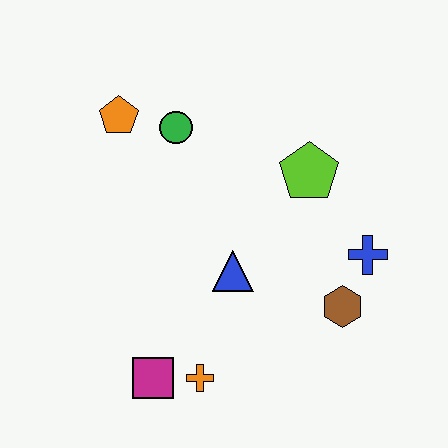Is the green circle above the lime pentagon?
Yes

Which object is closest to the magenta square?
The orange cross is closest to the magenta square.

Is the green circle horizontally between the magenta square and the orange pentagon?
No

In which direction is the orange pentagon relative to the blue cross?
The orange pentagon is to the left of the blue cross.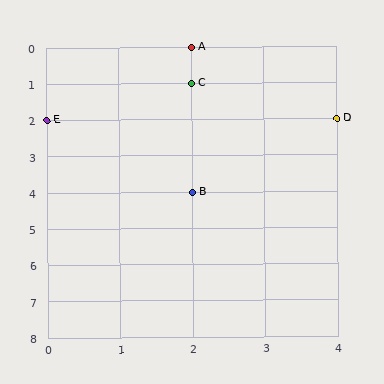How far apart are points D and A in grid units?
Points D and A are 2 columns and 2 rows apart (about 2.8 grid units diagonally).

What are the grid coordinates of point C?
Point C is at grid coordinates (2, 1).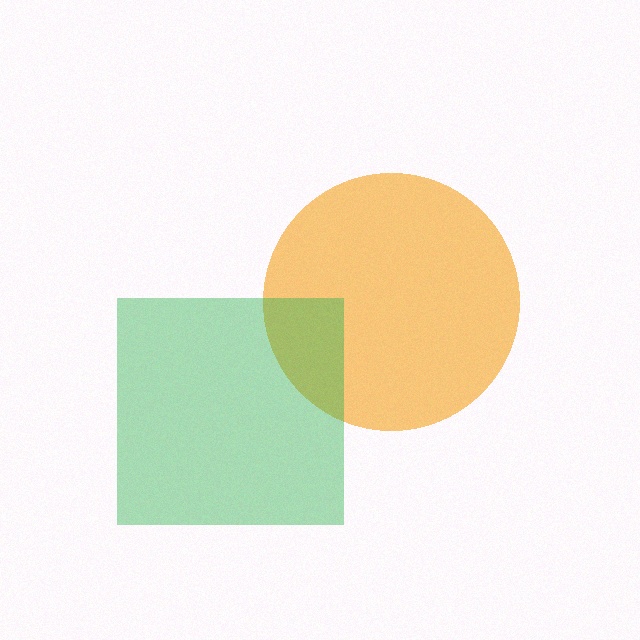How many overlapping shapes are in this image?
There are 2 overlapping shapes in the image.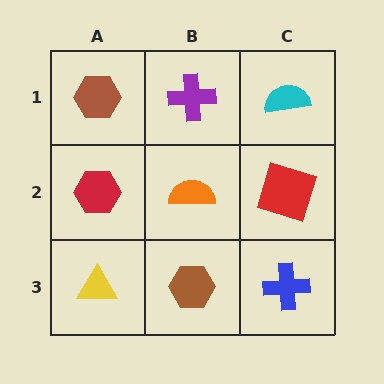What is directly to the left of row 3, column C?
A brown hexagon.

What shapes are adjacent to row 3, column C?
A red square (row 2, column C), a brown hexagon (row 3, column B).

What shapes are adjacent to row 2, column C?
A cyan semicircle (row 1, column C), a blue cross (row 3, column C), an orange semicircle (row 2, column B).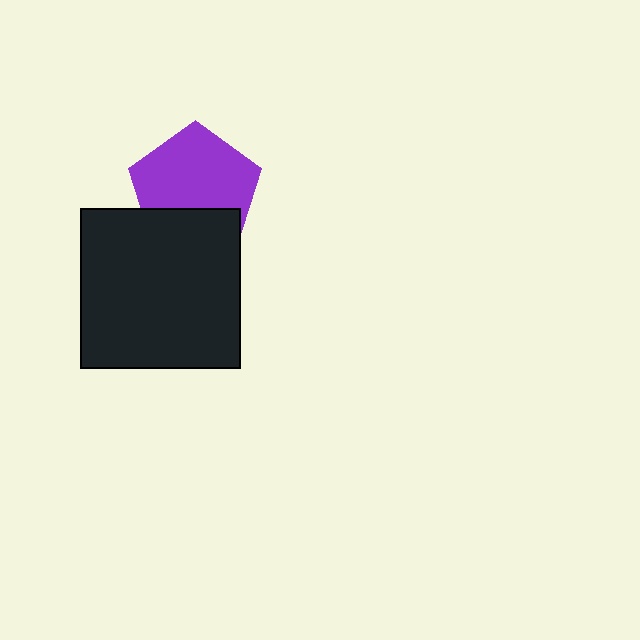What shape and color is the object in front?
The object in front is a black square.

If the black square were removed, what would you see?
You would see the complete purple pentagon.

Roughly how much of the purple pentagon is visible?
Most of it is visible (roughly 68%).